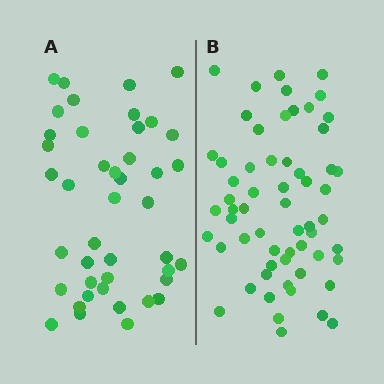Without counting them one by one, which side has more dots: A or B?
Region B (the right region) has more dots.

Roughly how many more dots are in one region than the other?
Region B has approximately 15 more dots than region A.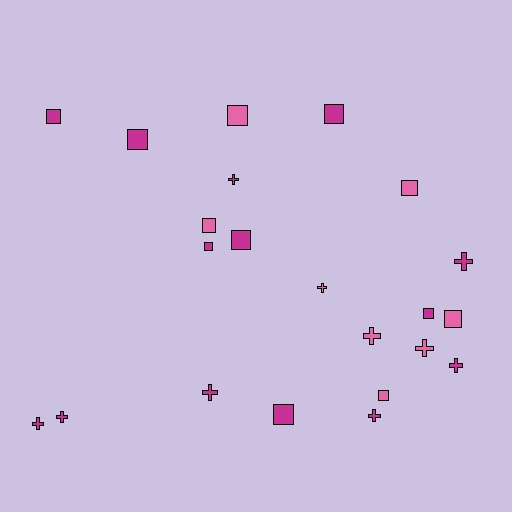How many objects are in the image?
There are 22 objects.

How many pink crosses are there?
There are 3 pink crosses.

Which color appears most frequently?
Magenta, with 14 objects.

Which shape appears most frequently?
Square, with 12 objects.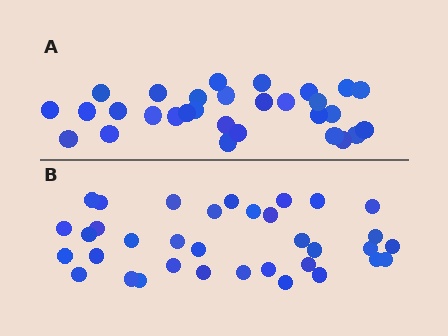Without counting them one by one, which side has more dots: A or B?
Region B (the bottom region) has more dots.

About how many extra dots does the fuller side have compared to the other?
Region B has about 5 more dots than region A.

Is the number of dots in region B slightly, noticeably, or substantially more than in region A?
Region B has only slightly more — the two regions are fairly close. The ratio is roughly 1.2 to 1.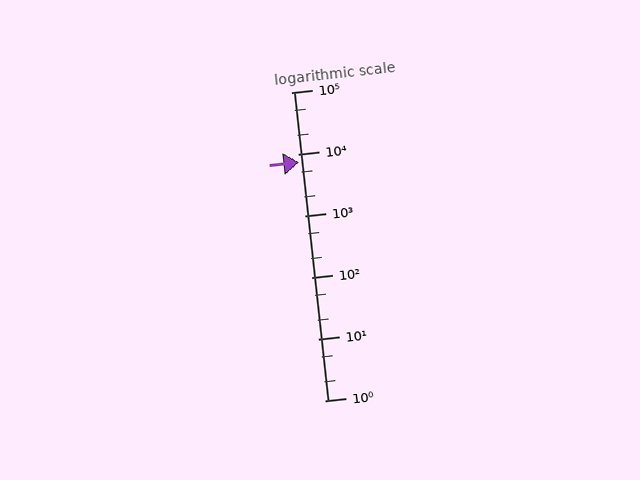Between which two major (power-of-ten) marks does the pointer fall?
The pointer is between 1000 and 10000.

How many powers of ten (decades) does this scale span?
The scale spans 5 decades, from 1 to 100000.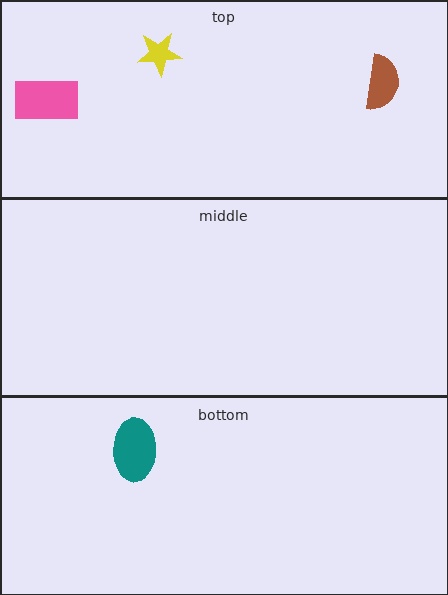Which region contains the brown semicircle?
The top region.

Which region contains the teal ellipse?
The bottom region.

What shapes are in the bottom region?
The teal ellipse.